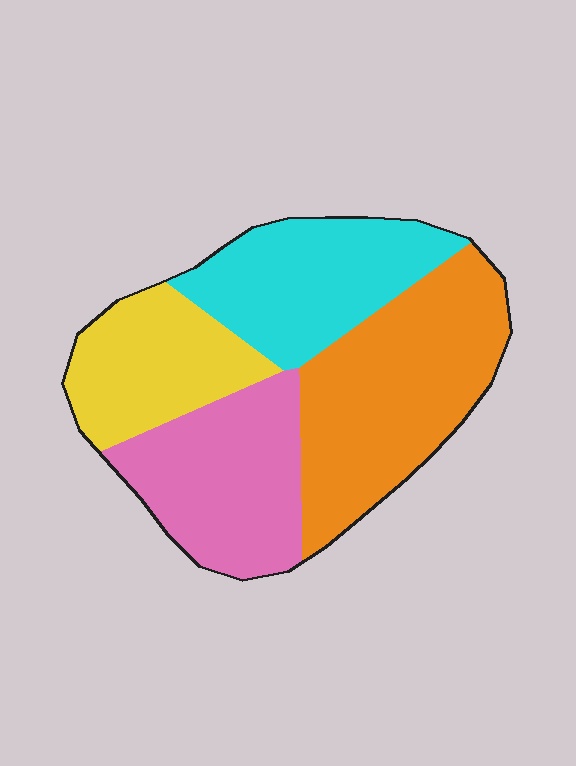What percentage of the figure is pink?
Pink covers around 25% of the figure.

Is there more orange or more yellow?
Orange.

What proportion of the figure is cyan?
Cyan takes up about one quarter (1/4) of the figure.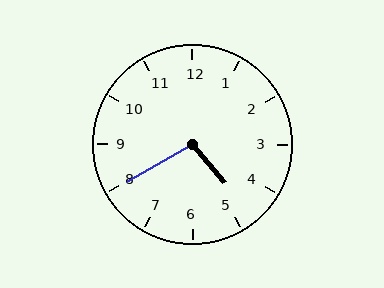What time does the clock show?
4:40.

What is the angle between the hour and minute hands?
Approximately 100 degrees.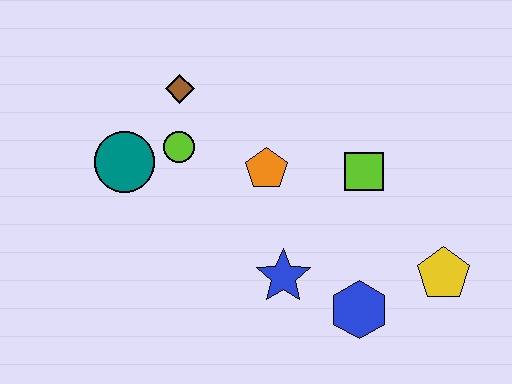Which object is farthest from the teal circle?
The yellow pentagon is farthest from the teal circle.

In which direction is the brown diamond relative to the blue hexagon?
The brown diamond is above the blue hexagon.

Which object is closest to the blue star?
The blue hexagon is closest to the blue star.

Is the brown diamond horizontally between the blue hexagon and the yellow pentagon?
No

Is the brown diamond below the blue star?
No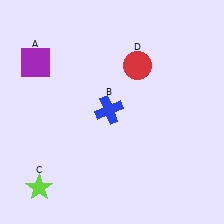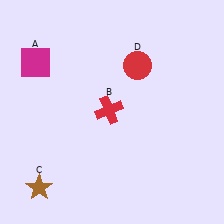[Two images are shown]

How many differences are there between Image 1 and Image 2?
There are 3 differences between the two images.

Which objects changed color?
A changed from purple to magenta. B changed from blue to red. C changed from lime to brown.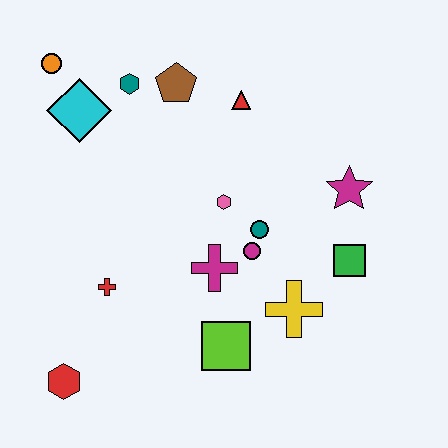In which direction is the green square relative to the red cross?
The green square is to the right of the red cross.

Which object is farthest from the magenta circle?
The orange circle is farthest from the magenta circle.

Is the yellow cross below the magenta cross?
Yes